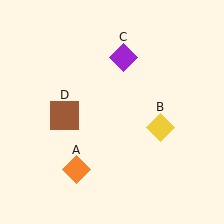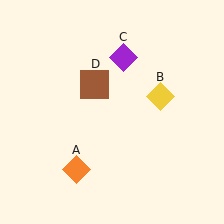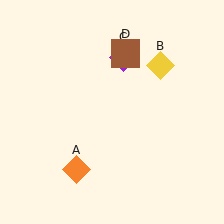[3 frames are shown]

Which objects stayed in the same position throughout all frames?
Orange diamond (object A) and purple diamond (object C) remained stationary.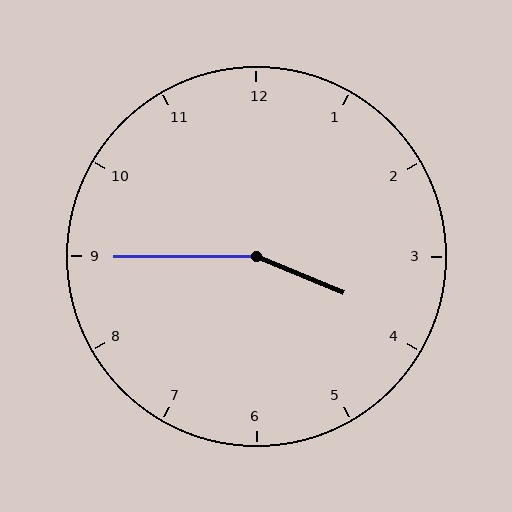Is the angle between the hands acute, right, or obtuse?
It is obtuse.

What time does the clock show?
3:45.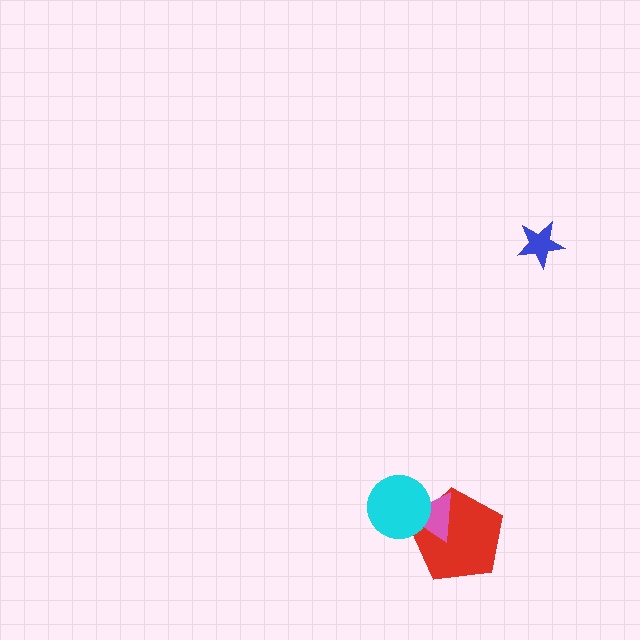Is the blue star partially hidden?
No, no other shape covers it.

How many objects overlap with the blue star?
0 objects overlap with the blue star.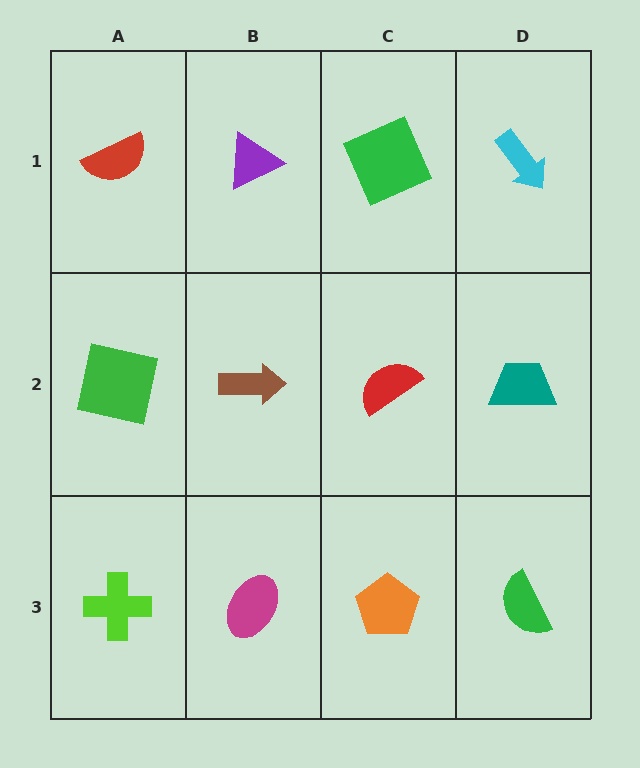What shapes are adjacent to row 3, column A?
A green square (row 2, column A), a magenta ellipse (row 3, column B).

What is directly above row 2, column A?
A red semicircle.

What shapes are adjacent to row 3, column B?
A brown arrow (row 2, column B), a lime cross (row 3, column A), an orange pentagon (row 3, column C).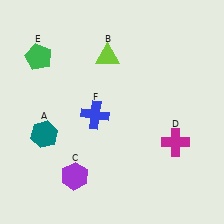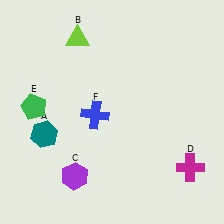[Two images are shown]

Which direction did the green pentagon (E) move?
The green pentagon (E) moved down.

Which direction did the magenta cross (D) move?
The magenta cross (D) moved down.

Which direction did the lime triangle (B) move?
The lime triangle (B) moved left.